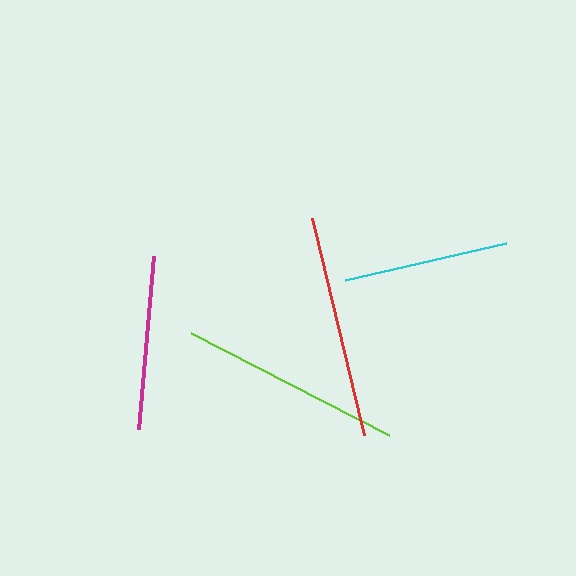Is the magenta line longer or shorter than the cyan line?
The magenta line is longer than the cyan line.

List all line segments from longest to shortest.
From longest to shortest: red, lime, magenta, cyan.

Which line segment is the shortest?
The cyan line is the shortest at approximately 165 pixels.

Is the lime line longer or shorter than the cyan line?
The lime line is longer than the cyan line.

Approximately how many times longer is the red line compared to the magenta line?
The red line is approximately 1.3 times the length of the magenta line.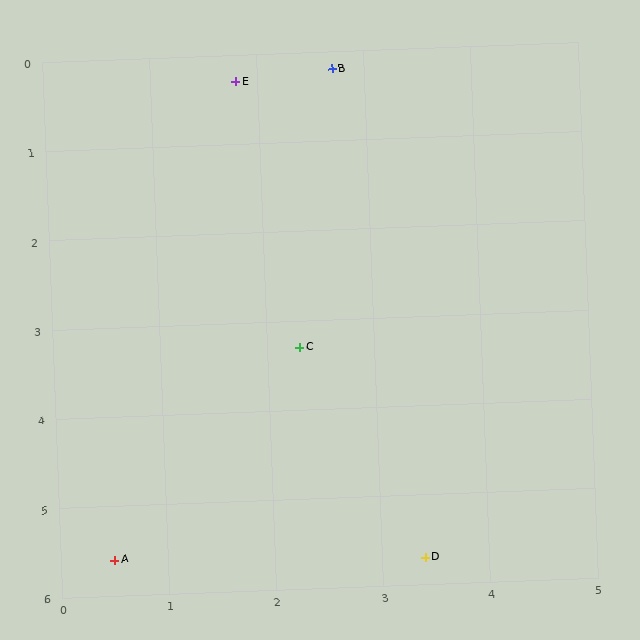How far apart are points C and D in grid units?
Points C and D are about 2.6 grid units apart.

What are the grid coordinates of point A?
Point A is at approximately (0.5, 5.6).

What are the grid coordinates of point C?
Point C is at approximately (2.3, 3.3).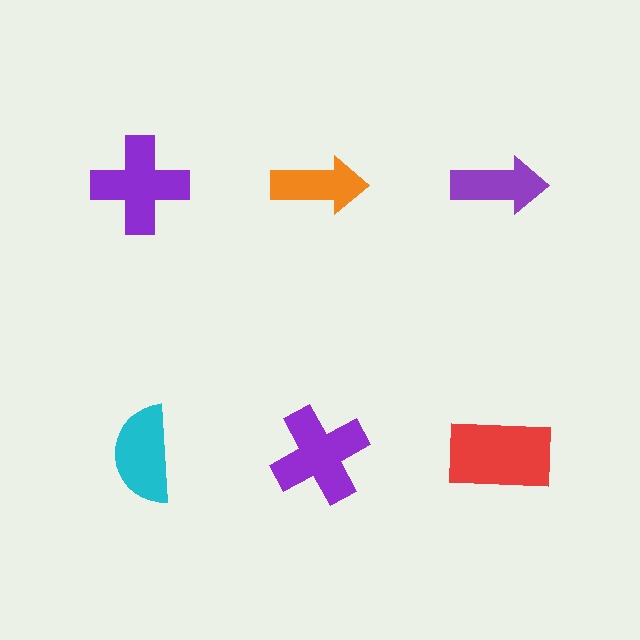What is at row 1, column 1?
A purple cross.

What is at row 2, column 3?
A red rectangle.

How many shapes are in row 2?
3 shapes.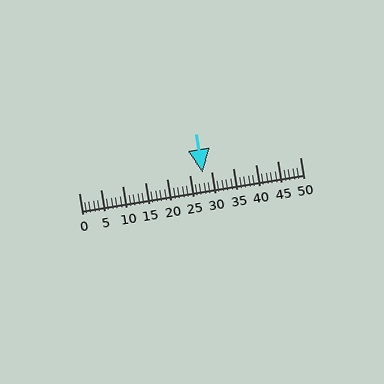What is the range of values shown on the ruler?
The ruler shows values from 0 to 50.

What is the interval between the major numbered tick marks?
The major tick marks are spaced 5 units apart.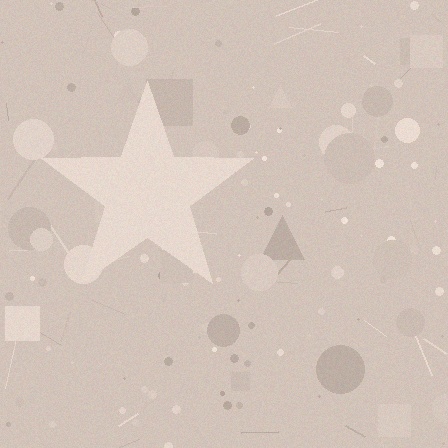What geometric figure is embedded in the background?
A star is embedded in the background.